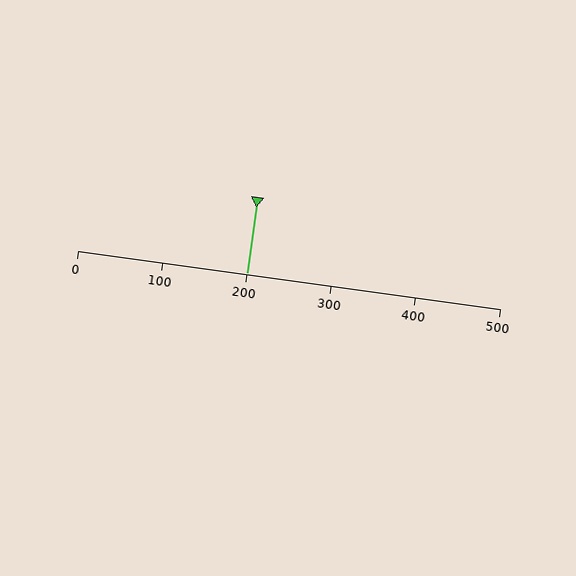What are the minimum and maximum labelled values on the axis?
The axis runs from 0 to 500.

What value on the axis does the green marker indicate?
The marker indicates approximately 200.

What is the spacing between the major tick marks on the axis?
The major ticks are spaced 100 apart.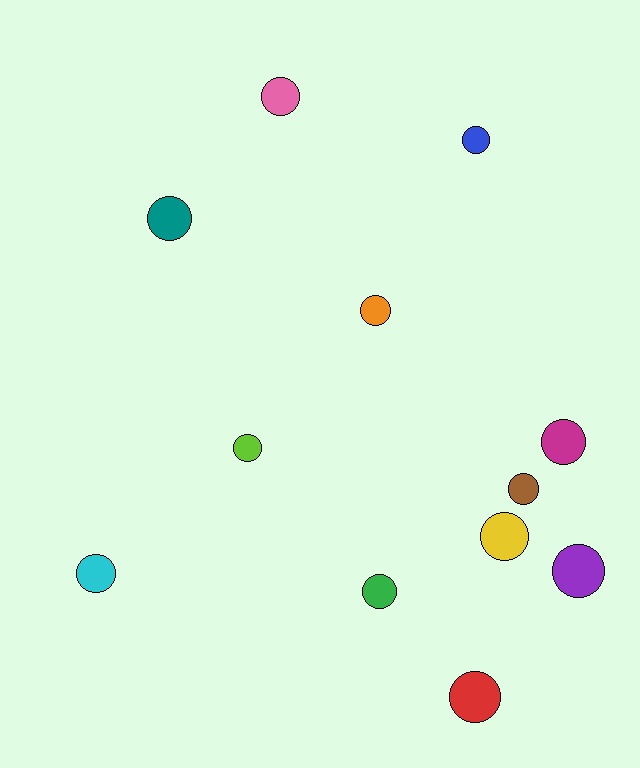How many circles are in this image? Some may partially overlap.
There are 12 circles.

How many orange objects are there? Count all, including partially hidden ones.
There is 1 orange object.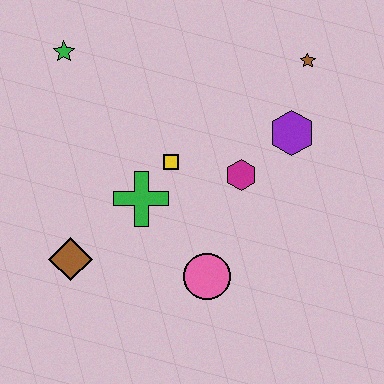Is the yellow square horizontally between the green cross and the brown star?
Yes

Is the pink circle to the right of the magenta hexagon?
No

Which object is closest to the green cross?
The yellow square is closest to the green cross.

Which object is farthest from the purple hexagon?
The brown diamond is farthest from the purple hexagon.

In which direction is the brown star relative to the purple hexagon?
The brown star is above the purple hexagon.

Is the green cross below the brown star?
Yes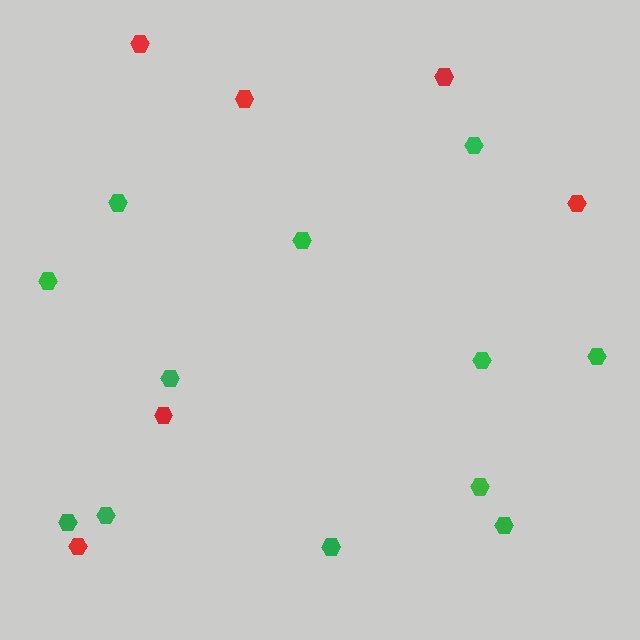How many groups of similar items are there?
There are 2 groups: one group of green hexagons (12) and one group of red hexagons (6).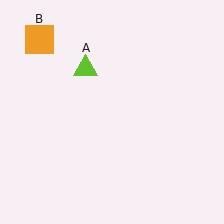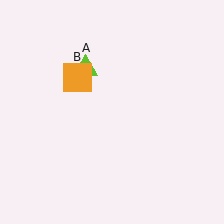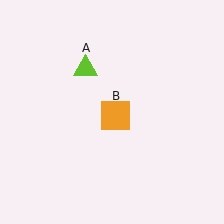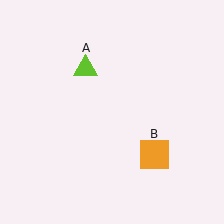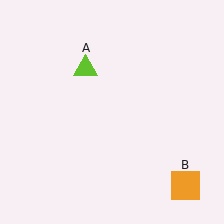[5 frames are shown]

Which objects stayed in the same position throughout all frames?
Lime triangle (object A) remained stationary.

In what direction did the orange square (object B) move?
The orange square (object B) moved down and to the right.